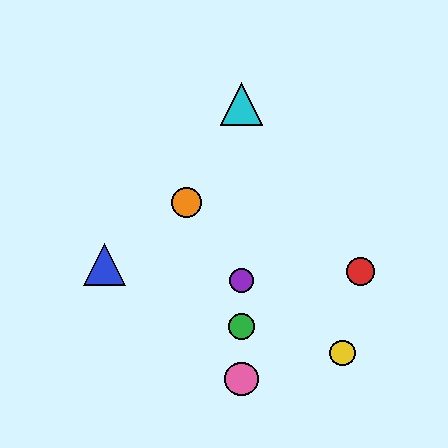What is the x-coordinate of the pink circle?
The pink circle is at x≈241.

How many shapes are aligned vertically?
4 shapes (the green circle, the purple circle, the cyan triangle, the pink circle) are aligned vertically.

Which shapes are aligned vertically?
The green circle, the purple circle, the cyan triangle, the pink circle are aligned vertically.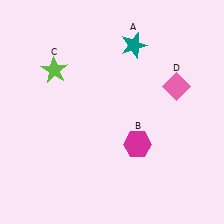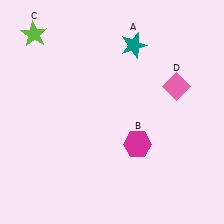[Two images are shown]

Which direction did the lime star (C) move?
The lime star (C) moved up.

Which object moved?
The lime star (C) moved up.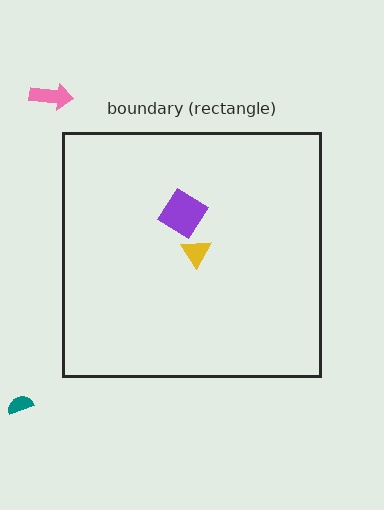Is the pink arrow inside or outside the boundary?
Outside.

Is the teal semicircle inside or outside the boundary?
Outside.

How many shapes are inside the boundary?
2 inside, 2 outside.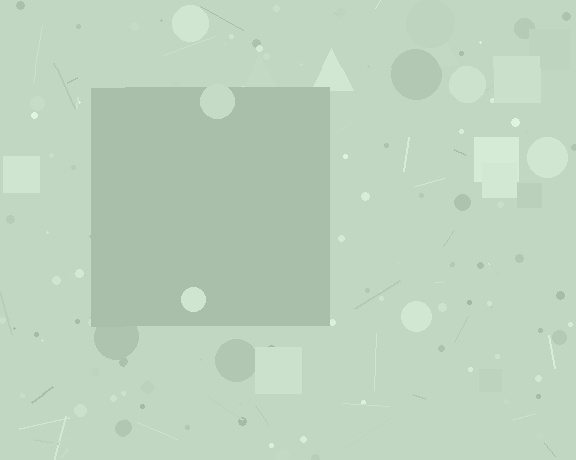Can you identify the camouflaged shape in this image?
The camouflaged shape is a square.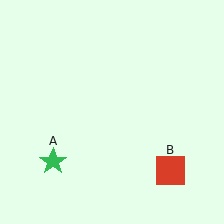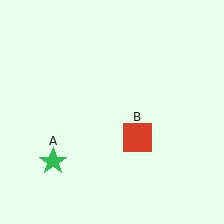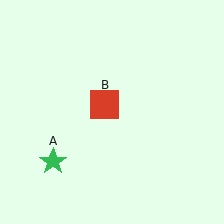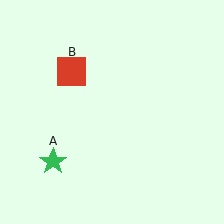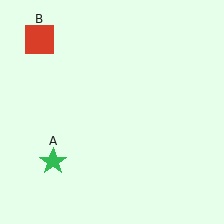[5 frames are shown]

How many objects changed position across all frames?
1 object changed position: red square (object B).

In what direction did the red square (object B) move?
The red square (object B) moved up and to the left.